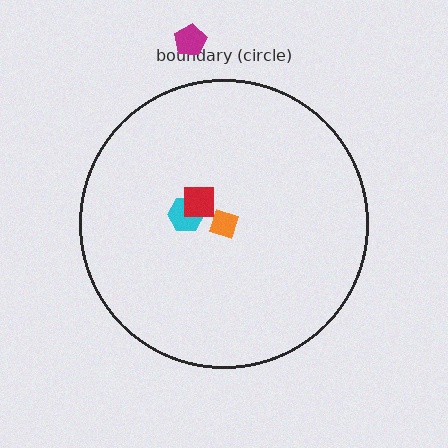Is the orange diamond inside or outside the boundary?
Inside.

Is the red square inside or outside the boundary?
Inside.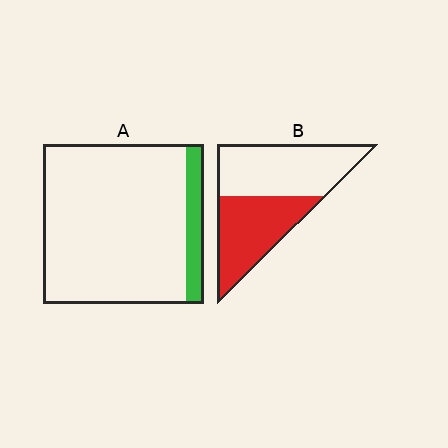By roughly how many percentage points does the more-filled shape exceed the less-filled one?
By roughly 35 percentage points (B over A).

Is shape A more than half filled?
No.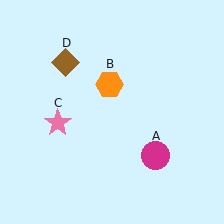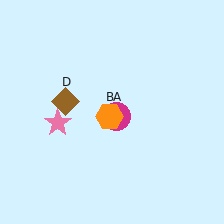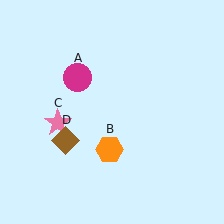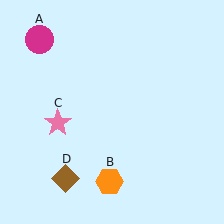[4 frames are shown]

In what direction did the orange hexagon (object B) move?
The orange hexagon (object B) moved down.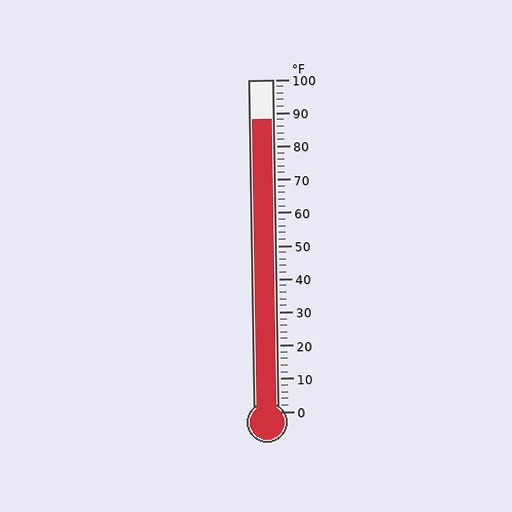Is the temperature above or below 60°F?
The temperature is above 60°F.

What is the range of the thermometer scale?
The thermometer scale ranges from 0°F to 100°F.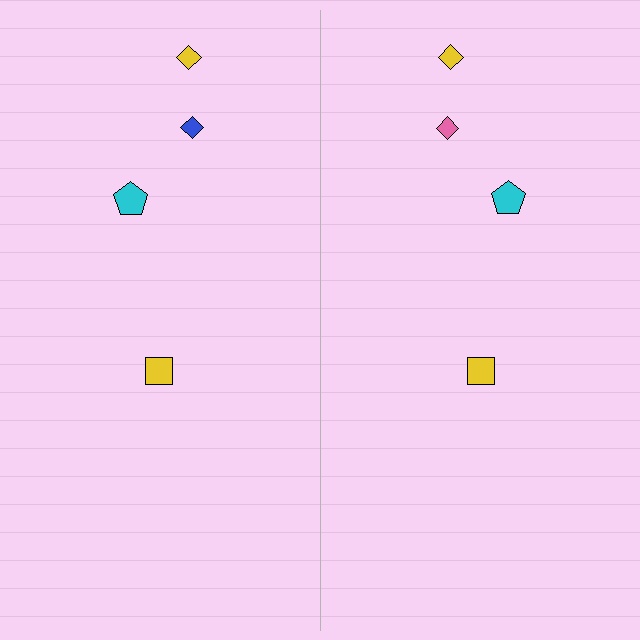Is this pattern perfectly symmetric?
No, the pattern is not perfectly symmetric. The pink diamond on the right side breaks the symmetry — its mirror counterpart is blue.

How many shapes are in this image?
There are 8 shapes in this image.